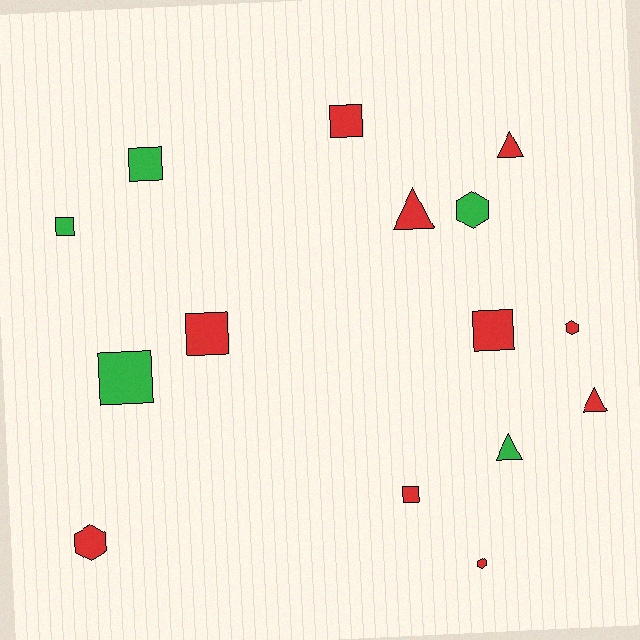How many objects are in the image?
There are 15 objects.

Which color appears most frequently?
Red, with 10 objects.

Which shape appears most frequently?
Square, with 7 objects.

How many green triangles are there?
There is 1 green triangle.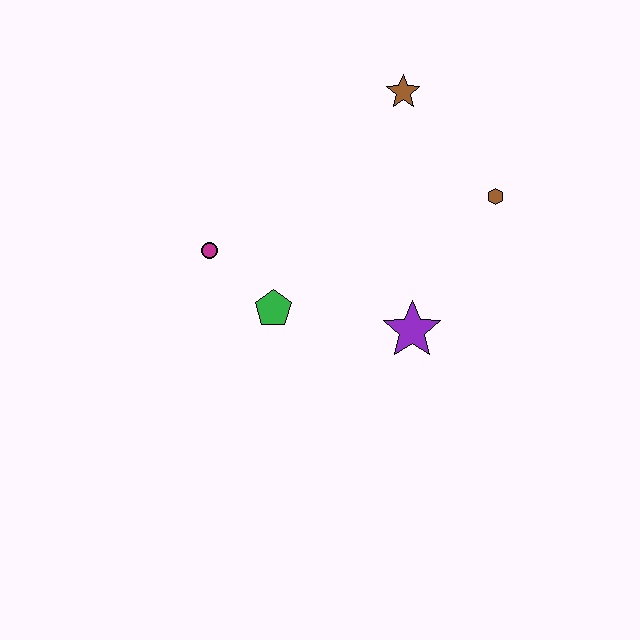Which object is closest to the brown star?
The brown hexagon is closest to the brown star.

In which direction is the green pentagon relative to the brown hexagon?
The green pentagon is to the left of the brown hexagon.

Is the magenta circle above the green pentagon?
Yes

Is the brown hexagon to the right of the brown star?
Yes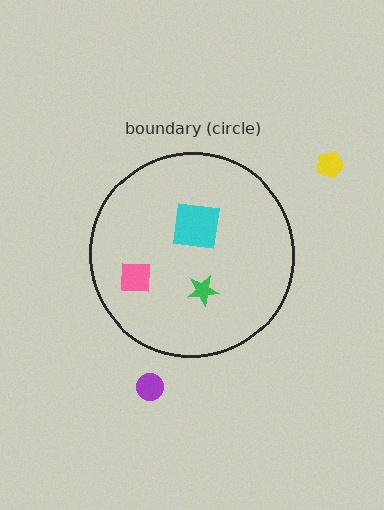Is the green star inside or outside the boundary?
Inside.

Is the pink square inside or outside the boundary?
Inside.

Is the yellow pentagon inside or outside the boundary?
Outside.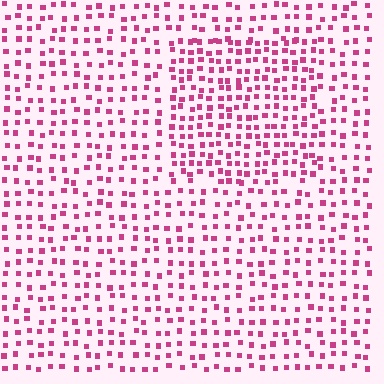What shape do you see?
I see a rectangle.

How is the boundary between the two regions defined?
The boundary is defined by a change in element density (approximately 1.6x ratio). All elements are the same color, size, and shape.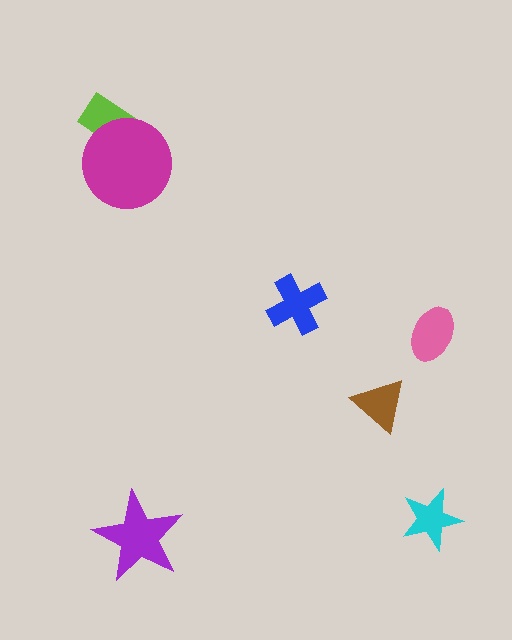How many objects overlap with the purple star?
0 objects overlap with the purple star.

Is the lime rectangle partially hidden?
Yes, it is partially covered by another shape.